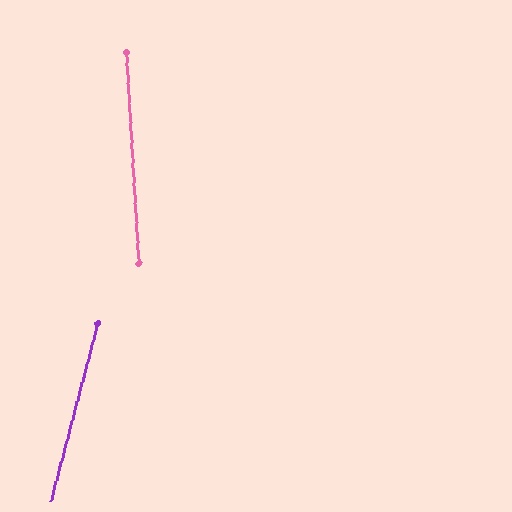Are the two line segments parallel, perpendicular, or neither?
Neither parallel nor perpendicular — they differ by about 18°.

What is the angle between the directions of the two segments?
Approximately 18 degrees.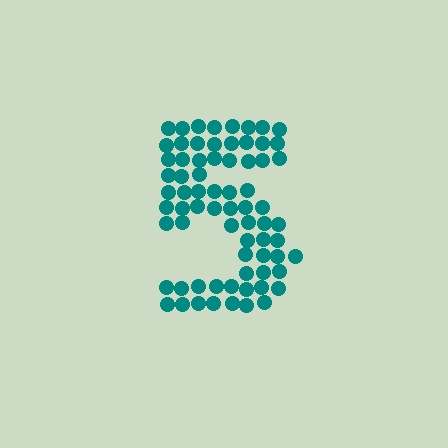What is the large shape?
The large shape is the digit 5.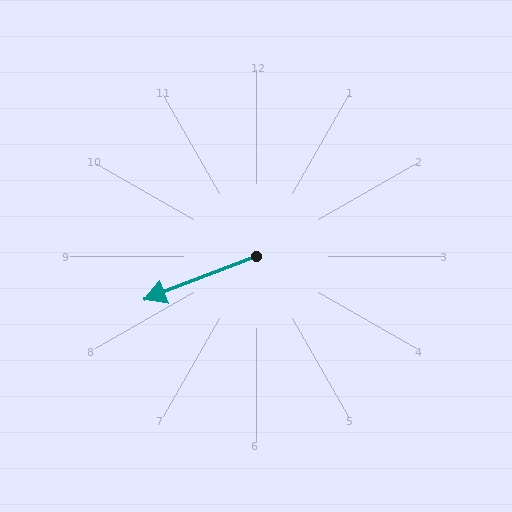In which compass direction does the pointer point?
West.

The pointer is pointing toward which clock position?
Roughly 8 o'clock.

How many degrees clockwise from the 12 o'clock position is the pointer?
Approximately 249 degrees.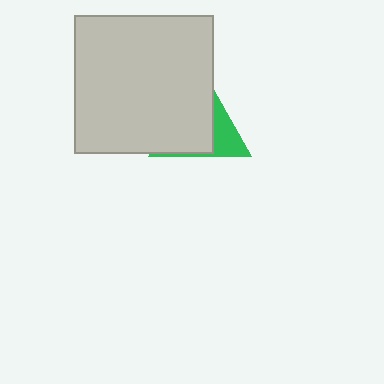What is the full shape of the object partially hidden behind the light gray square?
The partially hidden object is a green triangle.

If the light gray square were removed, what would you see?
You would see the complete green triangle.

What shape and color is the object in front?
The object in front is a light gray square.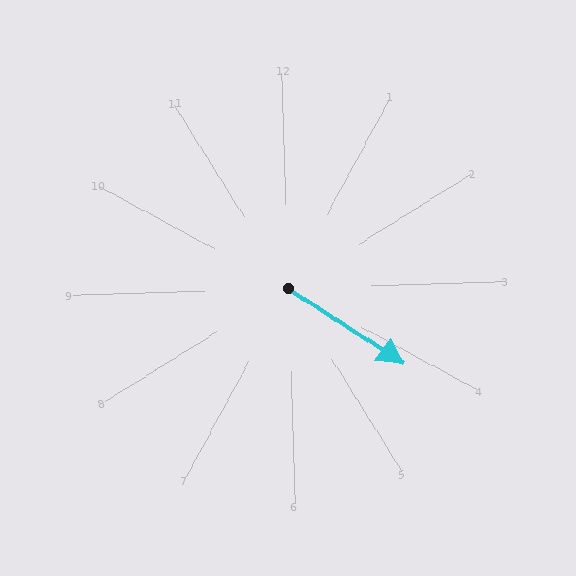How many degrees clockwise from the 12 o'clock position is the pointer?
Approximately 125 degrees.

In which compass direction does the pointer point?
Southeast.